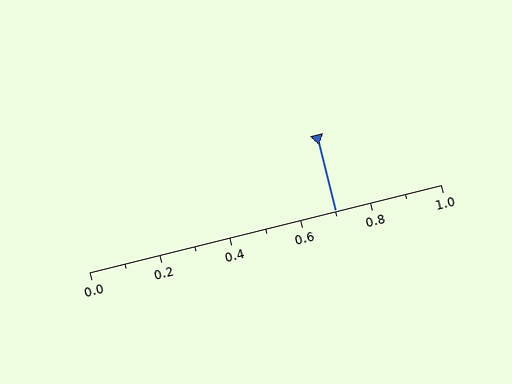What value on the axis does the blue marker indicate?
The marker indicates approximately 0.7.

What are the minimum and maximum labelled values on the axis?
The axis runs from 0.0 to 1.0.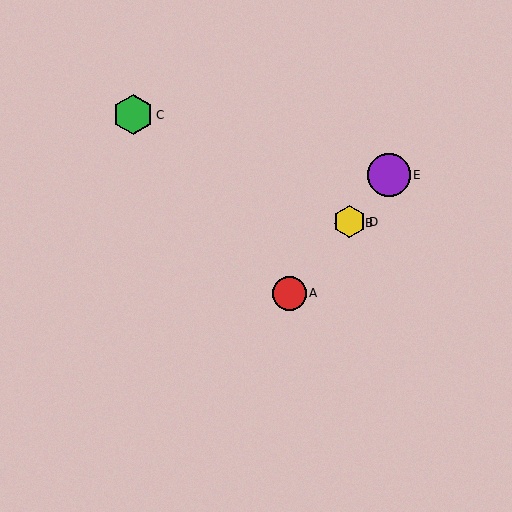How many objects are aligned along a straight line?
4 objects (A, B, D, E) are aligned along a straight line.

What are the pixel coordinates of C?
Object C is at (133, 115).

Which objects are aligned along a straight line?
Objects A, B, D, E are aligned along a straight line.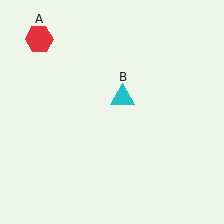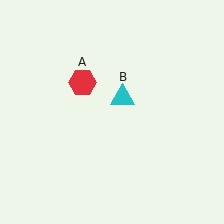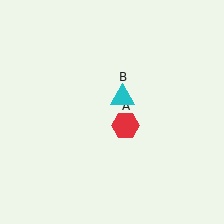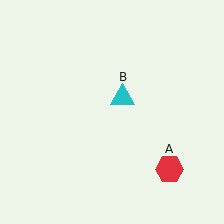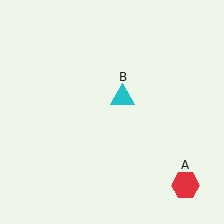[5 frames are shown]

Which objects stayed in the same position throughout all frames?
Cyan triangle (object B) remained stationary.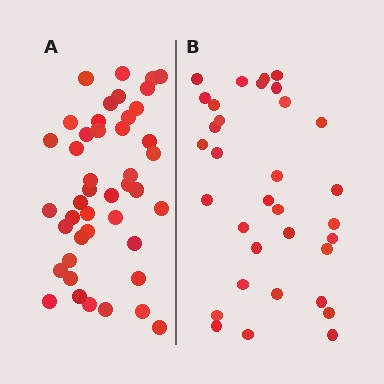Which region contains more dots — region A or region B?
Region A (the left region) has more dots.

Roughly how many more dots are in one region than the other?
Region A has roughly 12 or so more dots than region B.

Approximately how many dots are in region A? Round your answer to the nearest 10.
About 40 dots. (The exact count is 44, which rounds to 40.)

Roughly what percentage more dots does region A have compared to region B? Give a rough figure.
About 35% more.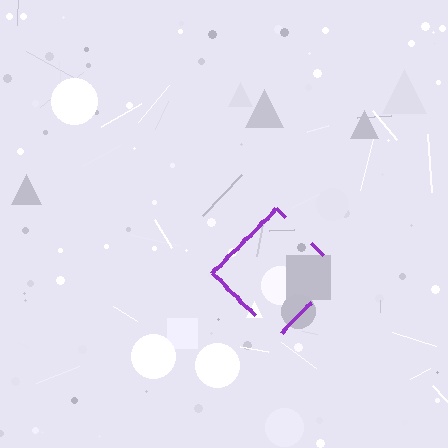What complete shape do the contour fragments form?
The contour fragments form a diamond.